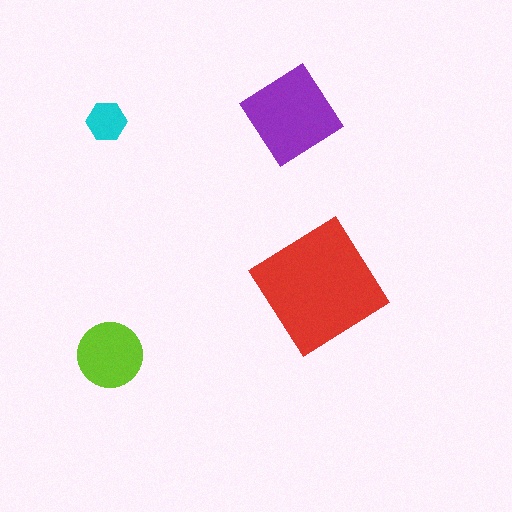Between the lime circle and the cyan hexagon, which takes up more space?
The lime circle.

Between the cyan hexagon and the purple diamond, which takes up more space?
The purple diamond.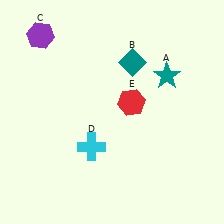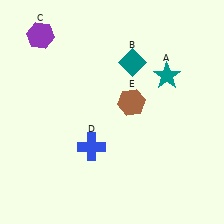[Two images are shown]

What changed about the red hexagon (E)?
In Image 1, E is red. In Image 2, it changed to brown.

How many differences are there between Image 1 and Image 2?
There are 2 differences between the two images.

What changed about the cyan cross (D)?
In Image 1, D is cyan. In Image 2, it changed to blue.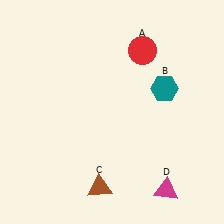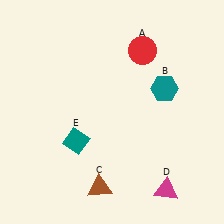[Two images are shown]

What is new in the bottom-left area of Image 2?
A teal diamond (E) was added in the bottom-left area of Image 2.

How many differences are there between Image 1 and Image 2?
There is 1 difference between the two images.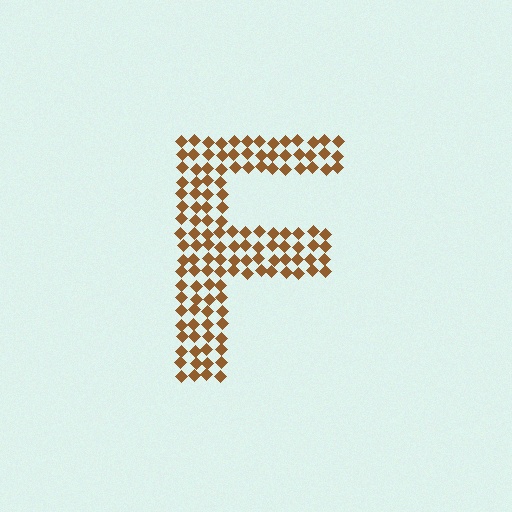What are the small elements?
The small elements are diamonds.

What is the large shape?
The large shape is the letter F.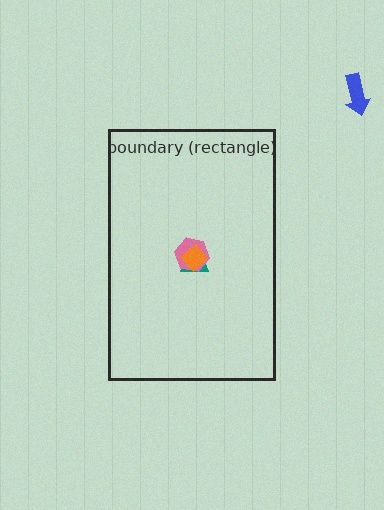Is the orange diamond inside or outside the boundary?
Inside.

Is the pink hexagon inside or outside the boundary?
Inside.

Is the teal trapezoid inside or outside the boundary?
Inside.